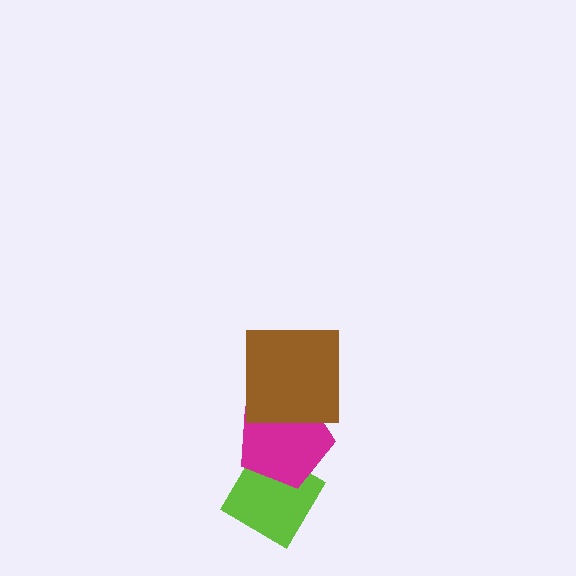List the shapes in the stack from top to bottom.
From top to bottom: the brown square, the magenta pentagon, the lime diamond.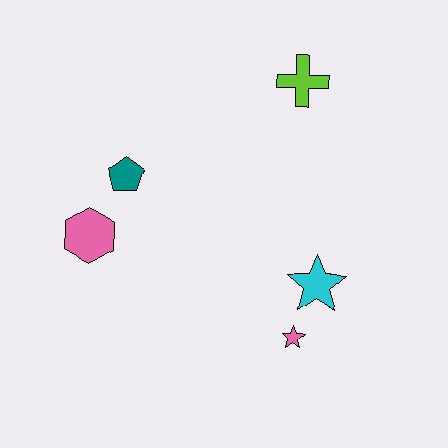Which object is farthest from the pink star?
The lime cross is farthest from the pink star.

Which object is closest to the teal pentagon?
The pink hexagon is closest to the teal pentagon.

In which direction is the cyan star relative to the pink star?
The cyan star is above the pink star.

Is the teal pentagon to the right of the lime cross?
No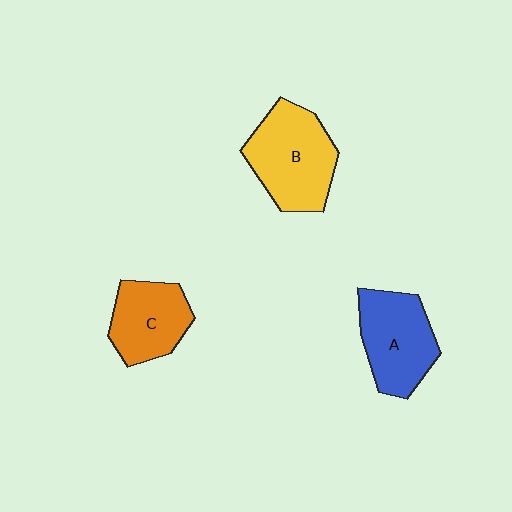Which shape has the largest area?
Shape B (yellow).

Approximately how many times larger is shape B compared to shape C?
Approximately 1.4 times.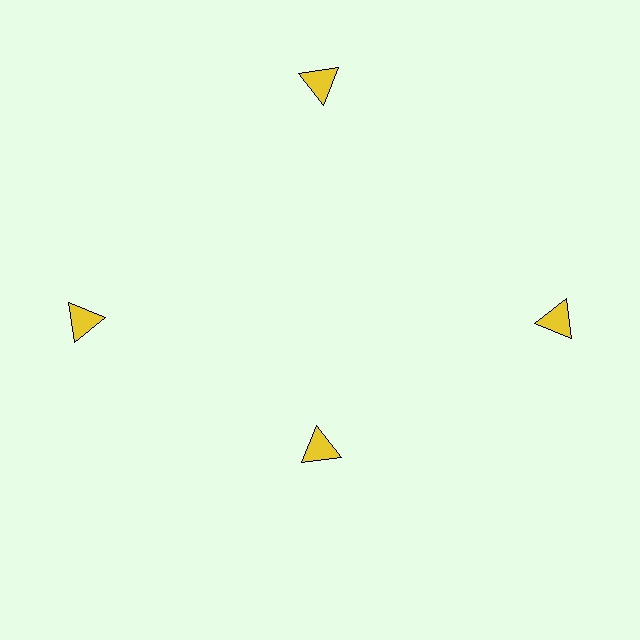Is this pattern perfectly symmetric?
No. The 4 yellow triangles are arranged in a ring, but one element near the 6 o'clock position is pulled inward toward the center, breaking the 4-fold rotational symmetry.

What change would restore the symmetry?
The symmetry would be restored by moving it outward, back onto the ring so that all 4 triangles sit at equal angles and equal distance from the center.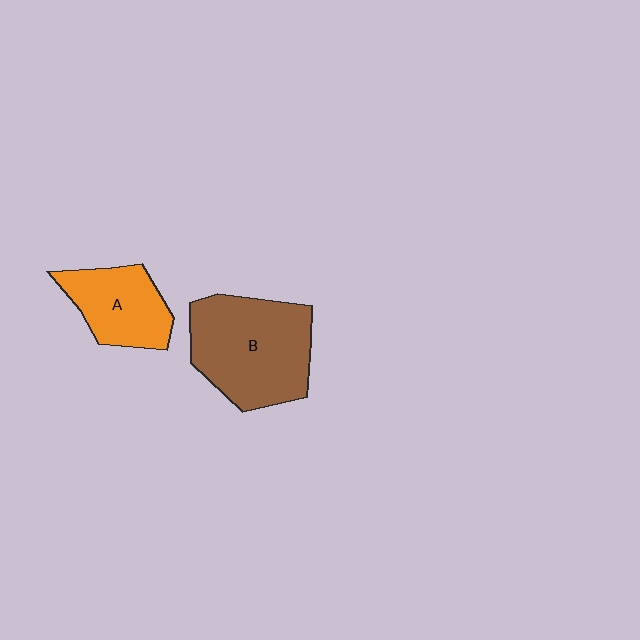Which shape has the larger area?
Shape B (brown).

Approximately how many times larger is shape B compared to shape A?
Approximately 1.7 times.